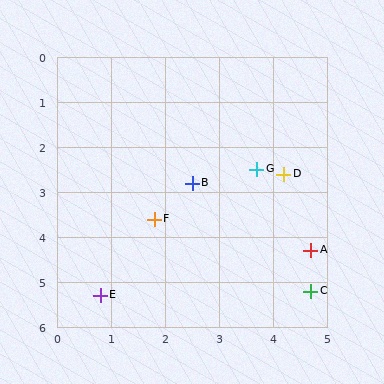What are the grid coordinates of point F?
Point F is at approximately (1.8, 3.6).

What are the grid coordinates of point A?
Point A is at approximately (4.7, 4.3).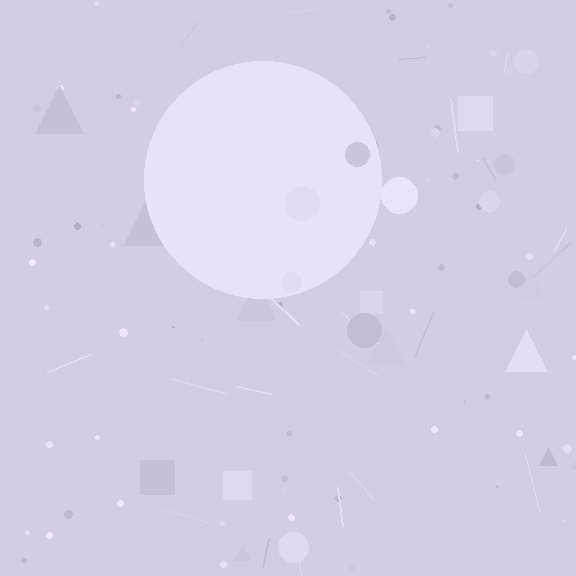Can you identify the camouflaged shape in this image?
The camouflaged shape is a circle.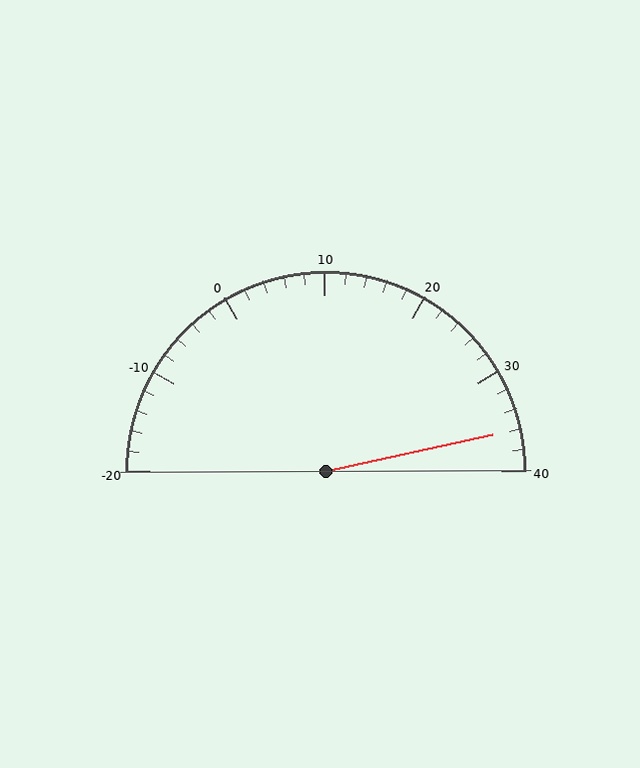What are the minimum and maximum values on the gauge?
The gauge ranges from -20 to 40.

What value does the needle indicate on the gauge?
The needle indicates approximately 36.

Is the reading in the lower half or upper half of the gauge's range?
The reading is in the upper half of the range (-20 to 40).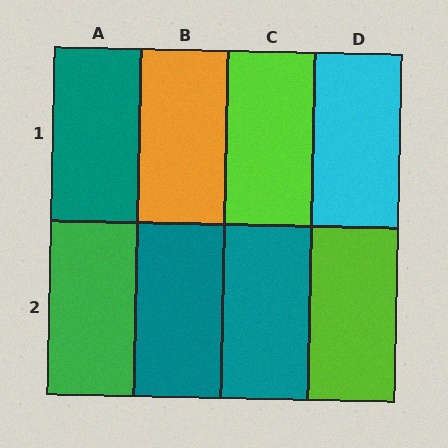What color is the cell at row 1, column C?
Lime.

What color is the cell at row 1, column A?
Teal.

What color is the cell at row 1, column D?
Cyan.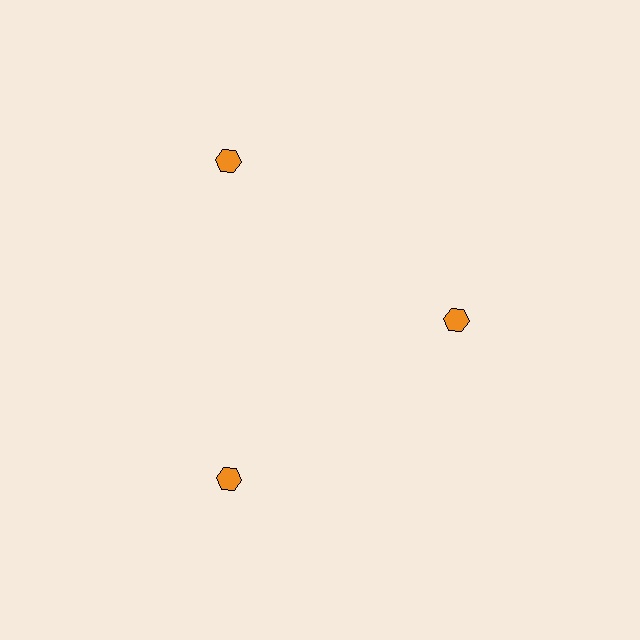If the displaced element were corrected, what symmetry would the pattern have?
It would have 3-fold rotational symmetry — the pattern would map onto itself every 120 degrees.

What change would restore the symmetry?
The symmetry would be restored by moving it outward, back onto the ring so that all 3 hexagons sit at equal angles and equal distance from the center.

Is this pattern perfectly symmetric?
No. The 3 orange hexagons are arranged in a ring, but one element near the 3 o'clock position is pulled inward toward the center, breaking the 3-fold rotational symmetry.